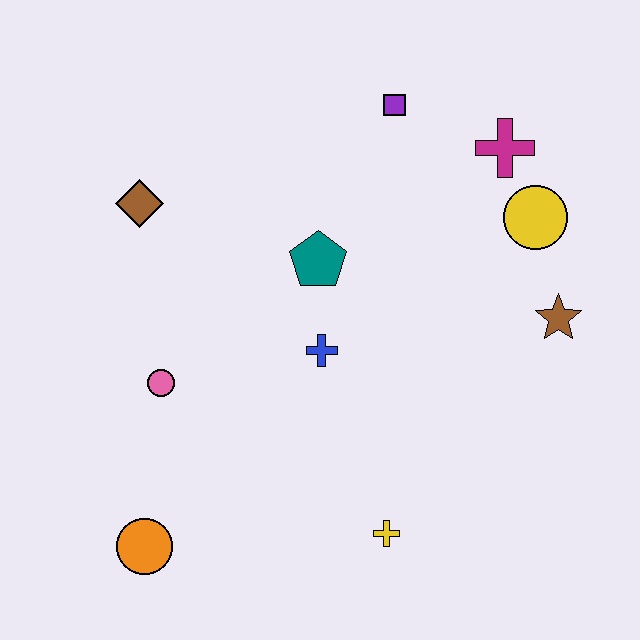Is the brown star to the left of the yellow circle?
No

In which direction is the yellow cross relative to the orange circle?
The yellow cross is to the right of the orange circle.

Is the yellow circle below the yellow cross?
No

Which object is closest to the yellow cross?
The blue cross is closest to the yellow cross.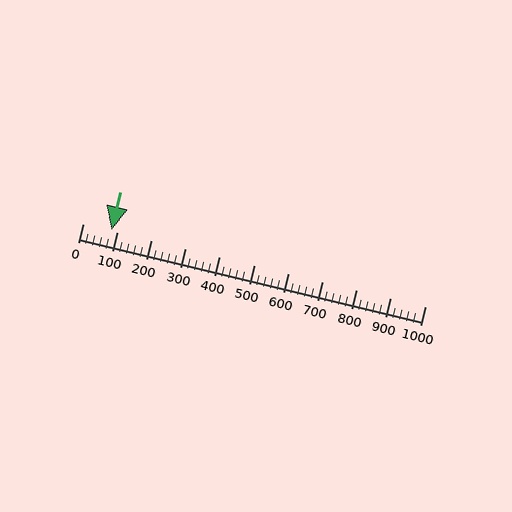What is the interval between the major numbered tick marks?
The major tick marks are spaced 100 units apart.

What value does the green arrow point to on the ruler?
The green arrow points to approximately 82.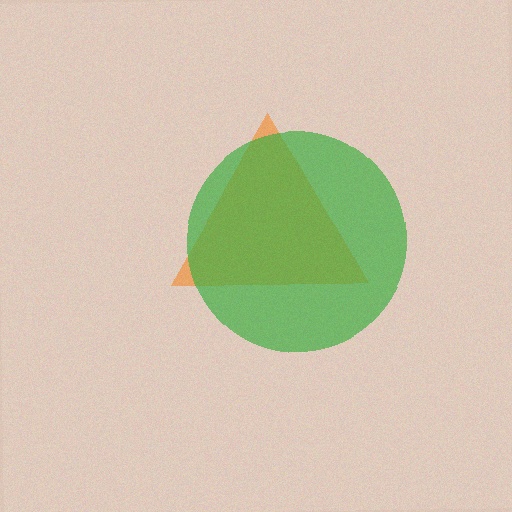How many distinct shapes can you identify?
There are 2 distinct shapes: an orange triangle, a green circle.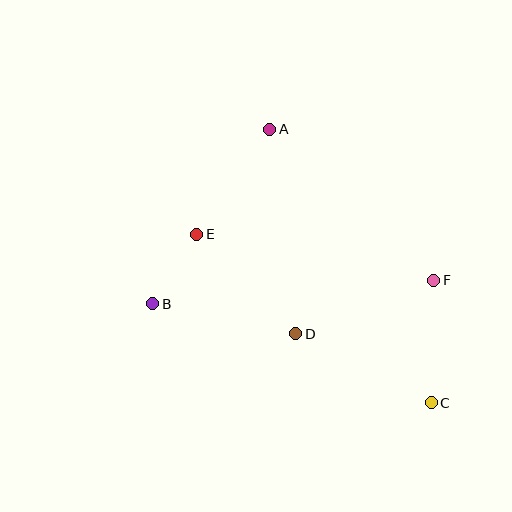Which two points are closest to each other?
Points B and E are closest to each other.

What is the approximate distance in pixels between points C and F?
The distance between C and F is approximately 122 pixels.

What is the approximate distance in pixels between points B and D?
The distance between B and D is approximately 146 pixels.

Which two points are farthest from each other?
Points A and C are farthest from each other.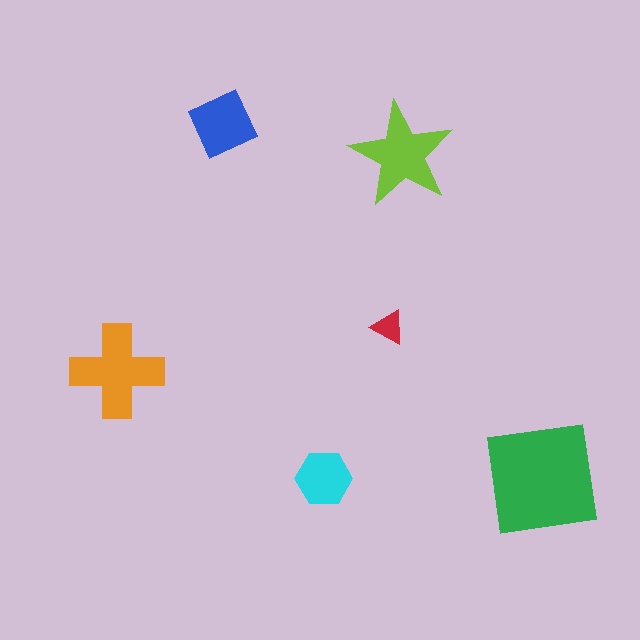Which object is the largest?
The green square.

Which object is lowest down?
The cyan hexagon is bottommost.